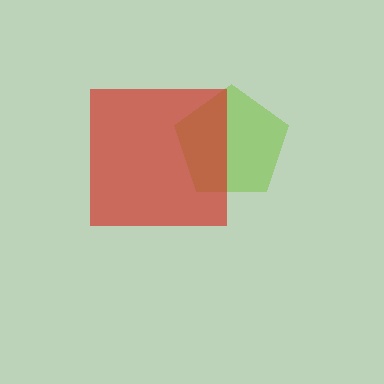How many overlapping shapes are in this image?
There are 2 overlapping shapes in the image.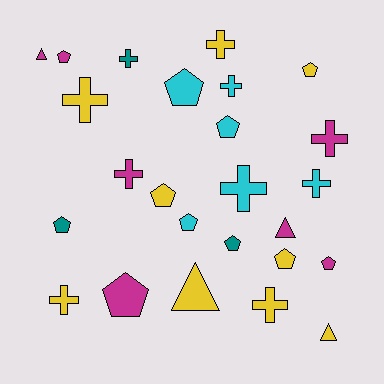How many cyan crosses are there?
There are 3 cyan crosses.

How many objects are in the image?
There are 25 objects.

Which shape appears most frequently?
Pentagon, with 11 objects.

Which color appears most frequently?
Yellow, with 9 objects.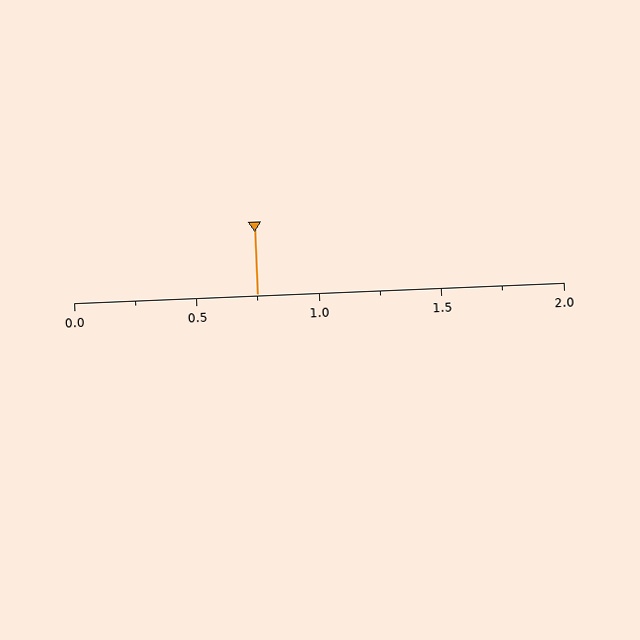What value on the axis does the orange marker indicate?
The marker indicates approximately 0.75.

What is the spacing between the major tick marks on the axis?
The major ticks are spaced 0.5 apart.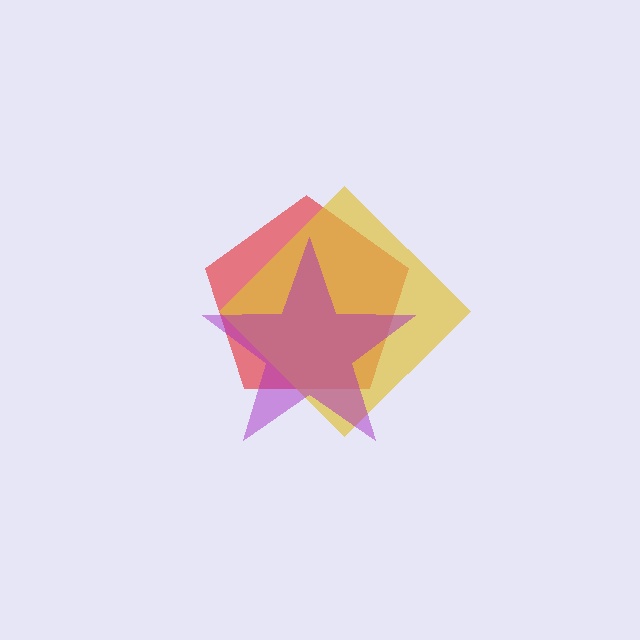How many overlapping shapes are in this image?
There are 3 overlapping shapes in the image.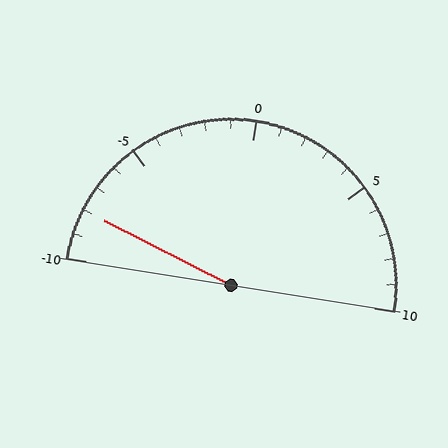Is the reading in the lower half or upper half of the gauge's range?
The reading is in the lower half of the range (-10 to 10).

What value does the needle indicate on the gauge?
The needle indicates approximately -8.